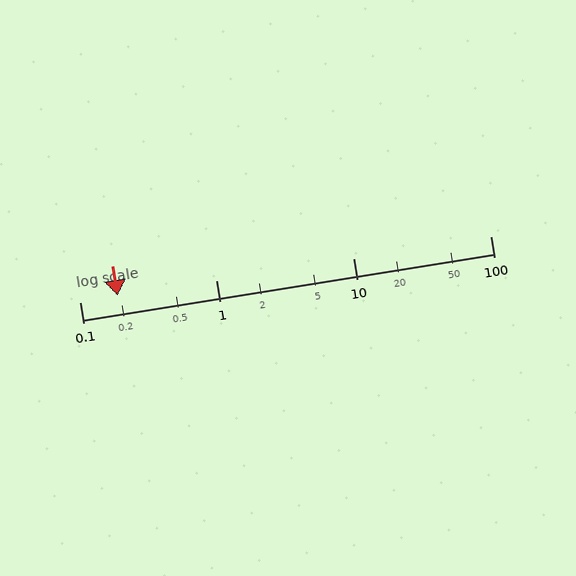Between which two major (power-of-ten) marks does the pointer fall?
The pointer is between 0.1 and 1.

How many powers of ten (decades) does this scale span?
The scale spans 3 decades, from 0.1 to 100.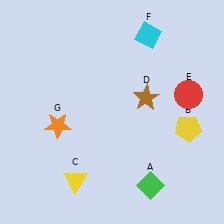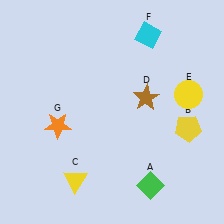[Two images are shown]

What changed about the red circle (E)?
In Image 1, E is red. In Image 2, it changed to yellow.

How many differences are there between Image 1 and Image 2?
There is 1 difference between the two images.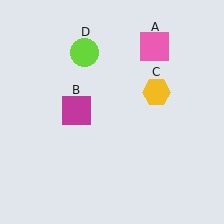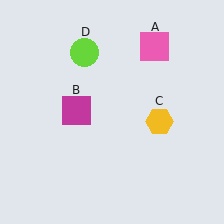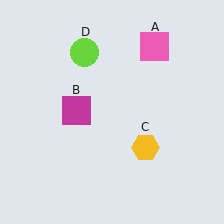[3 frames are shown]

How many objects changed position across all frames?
1 object changed position: yellow hexagon (object C).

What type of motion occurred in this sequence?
The yellow hexagon (object C) rotated clockwise around the center of the scene.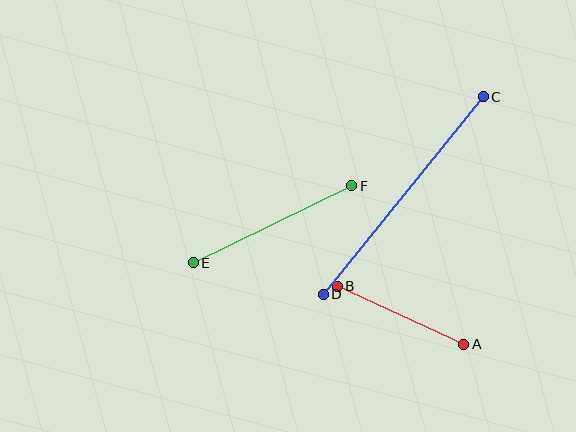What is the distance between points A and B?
The distance is approximately 139 pixels.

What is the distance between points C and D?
The distance is approximately 254 pixels.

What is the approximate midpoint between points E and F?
The midpoint is at approximately (272, 224) pixels.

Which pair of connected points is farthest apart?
Points C and D are farthest apart.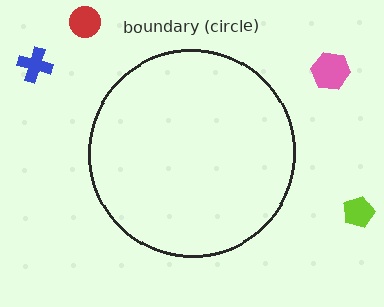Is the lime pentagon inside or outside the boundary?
Outside.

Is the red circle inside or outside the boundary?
Outside.